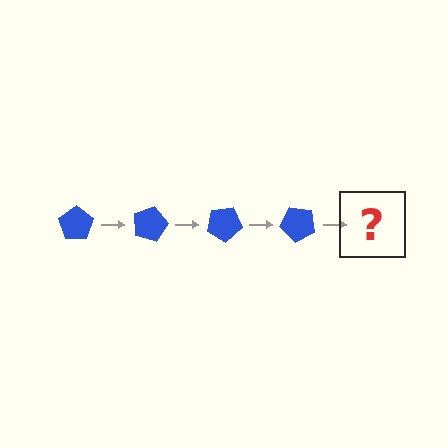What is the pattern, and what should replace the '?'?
The pattern is that the pentagon rotates 15 degrees each step. The '?' should be a blue pentagon rotated 60 degrees.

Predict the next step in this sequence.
The next step is a blue pentagon rotated 60 degrees.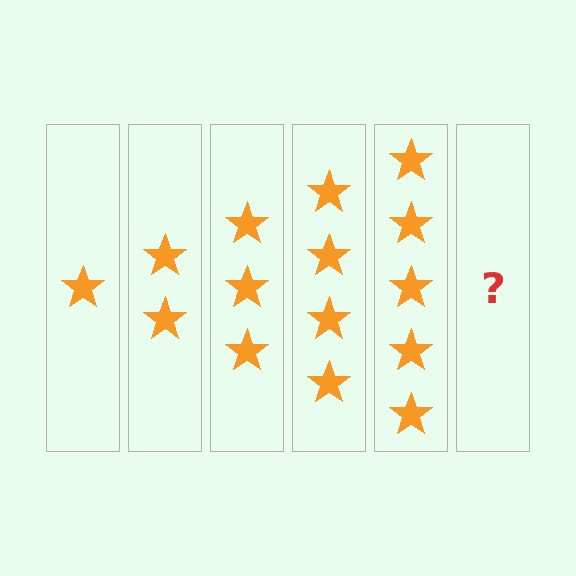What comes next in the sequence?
The next element should be 6 stars.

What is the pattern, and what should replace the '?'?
The pattern is that each step adds one more star. The '?' should be 6 stars.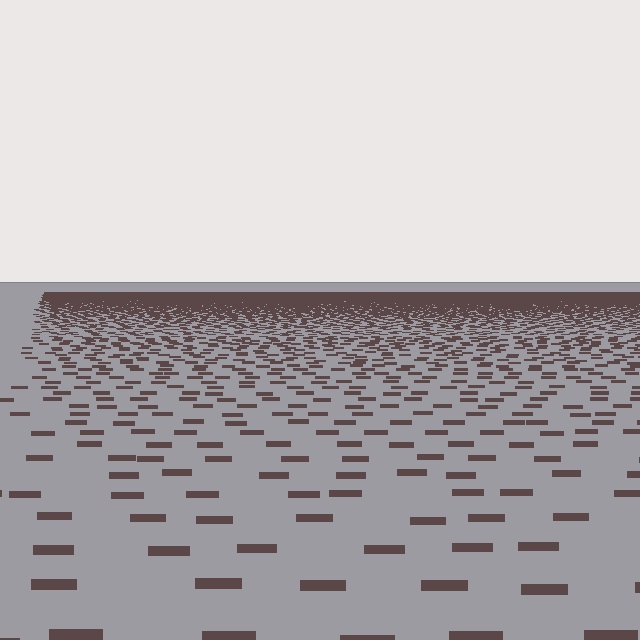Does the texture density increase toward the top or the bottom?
Density increases toward the top.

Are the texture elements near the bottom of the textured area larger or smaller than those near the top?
Larger. Near the bottom, elements are closer to the viewer and appear at a bigger on-screen size.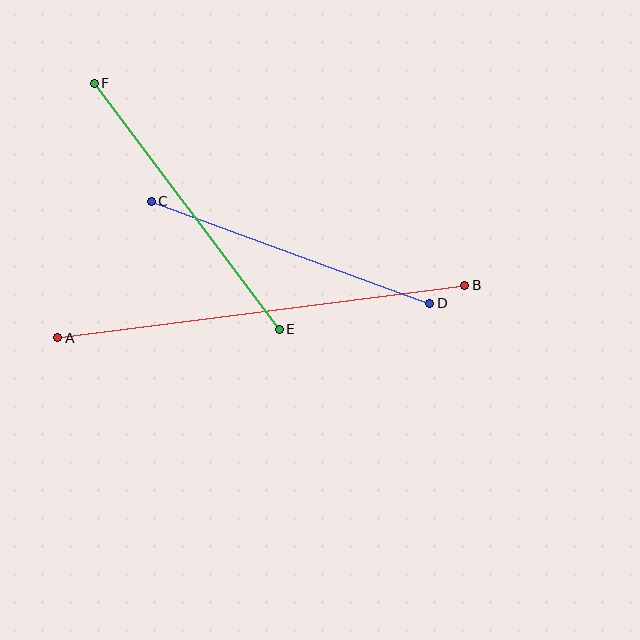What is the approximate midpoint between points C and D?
The midpoint is at approximately (290, 252) pixels.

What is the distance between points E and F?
The distance is approximately 308 pixels.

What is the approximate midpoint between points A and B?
The midpoint is at approximately (261, 312) pixels.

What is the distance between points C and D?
The distance is approximately 297 pixels.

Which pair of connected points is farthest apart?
Points A and B are farthest apart.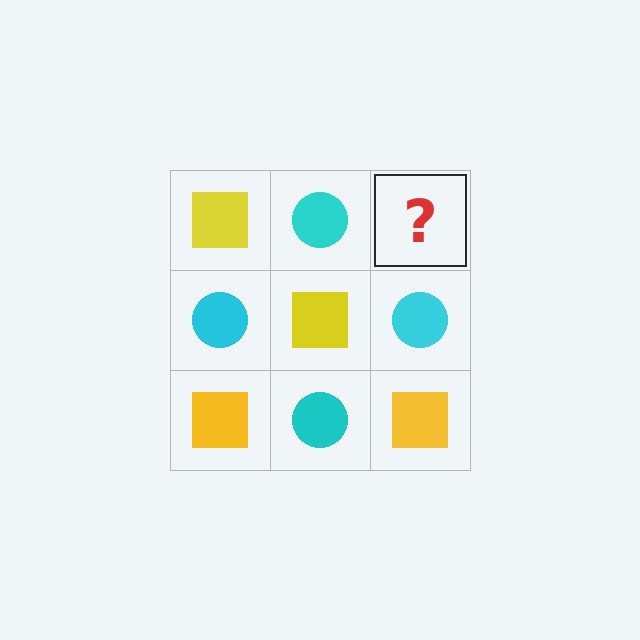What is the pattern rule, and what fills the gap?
The rule is that it alternates yellow square and cyan circle in a checkerboard pattern. The gap should be filled with a yellow square.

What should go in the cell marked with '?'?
The missing cell should contain a yellow square.